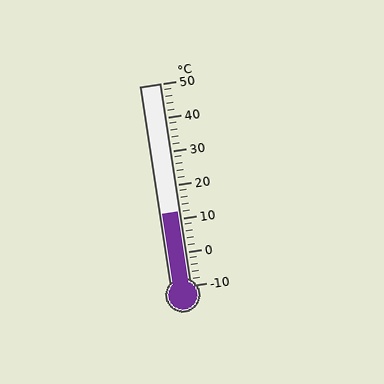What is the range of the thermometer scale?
The thermometer scale ranges from -10°C to 50°C.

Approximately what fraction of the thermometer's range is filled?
The thermometer is filled to approximately 35% of its range.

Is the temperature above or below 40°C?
The temperature is below 40°C.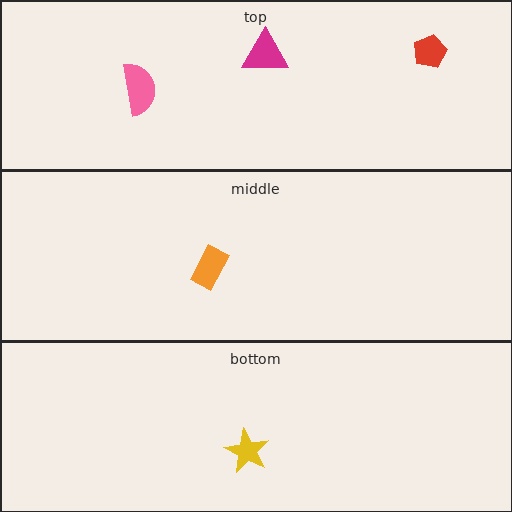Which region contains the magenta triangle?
The top region.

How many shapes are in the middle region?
1.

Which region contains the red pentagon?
The top region.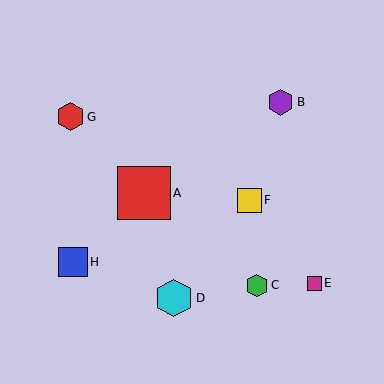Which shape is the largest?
The red square (labeled A) is the largest.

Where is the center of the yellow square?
The center of the yellow square is at (249, 200).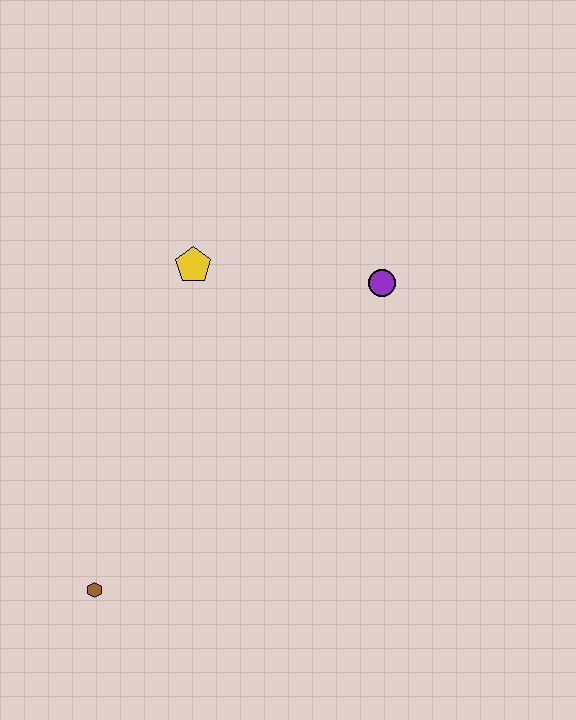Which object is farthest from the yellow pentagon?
The brown hexagon is farthest from the yellow pentagon.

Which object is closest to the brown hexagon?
The yellow pentagon is closest to the brown hexagon.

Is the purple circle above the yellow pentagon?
No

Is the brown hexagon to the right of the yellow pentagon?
No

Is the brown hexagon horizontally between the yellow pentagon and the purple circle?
No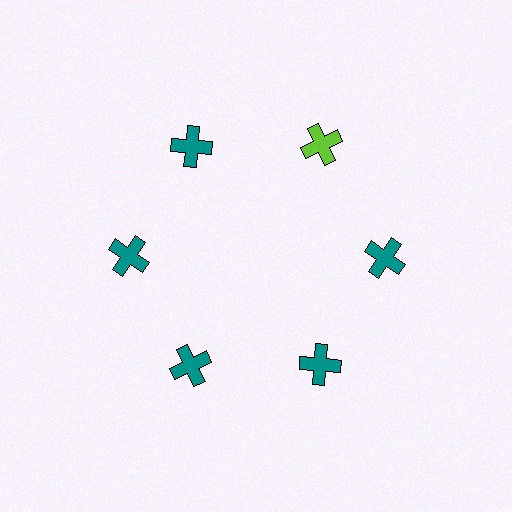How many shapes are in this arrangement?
There are 6 shapes arranged in a ring pattern.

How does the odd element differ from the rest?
It has a different color: lime instead of teal.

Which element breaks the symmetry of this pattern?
The lime cross at roughly the 1 o'clock position breaks the symmetry. All other shapes are teal crosses.